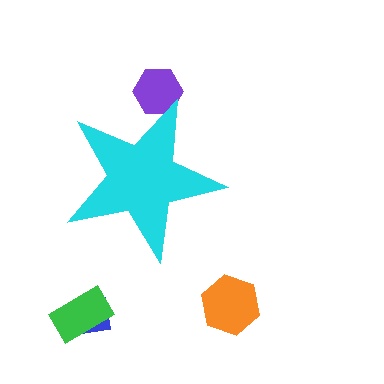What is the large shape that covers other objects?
A cyan star.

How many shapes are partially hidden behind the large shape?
1 shape is partially hidden.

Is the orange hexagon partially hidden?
No, the orange hexagon is fully visible.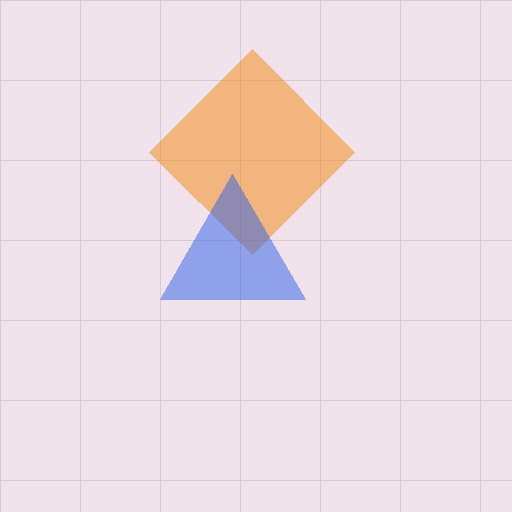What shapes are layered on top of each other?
The layered shapes are: an orange diamond, a blue triangle.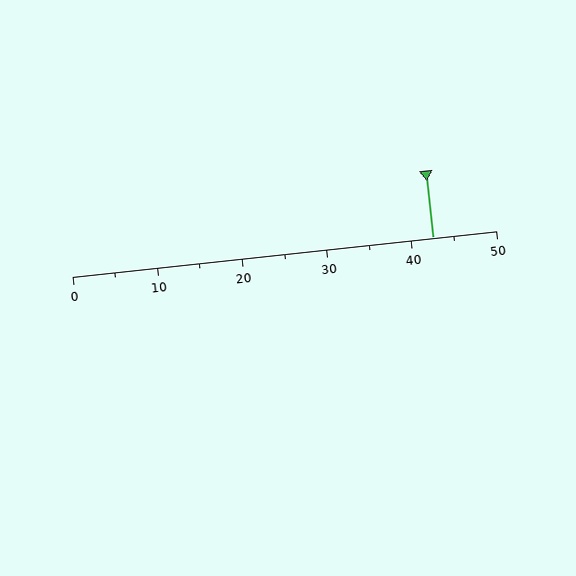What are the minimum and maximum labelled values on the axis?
The axis runs from 0 to 50.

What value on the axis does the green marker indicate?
The marker indicates approximately 42.5.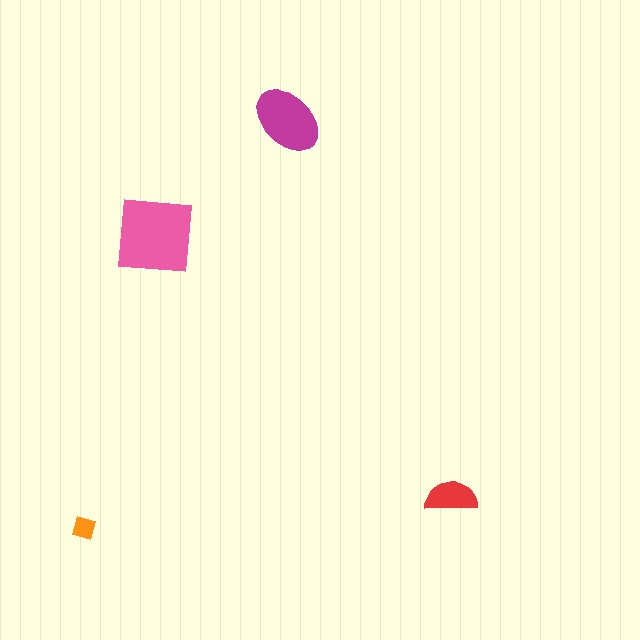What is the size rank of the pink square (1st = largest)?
1st.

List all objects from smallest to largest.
The orange diamond, the red semicircle, the magenta ellipse, the pink square.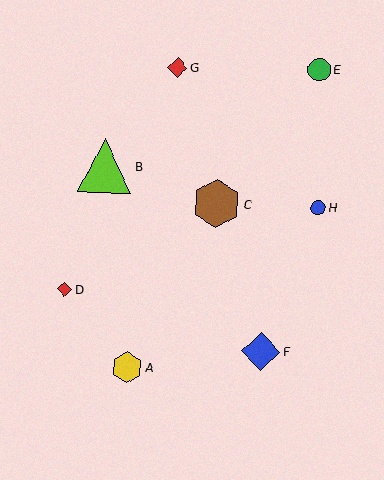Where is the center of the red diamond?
The center of the red diamond is at (65, 289).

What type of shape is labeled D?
Shape D is a red diamond.